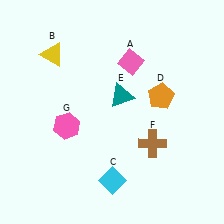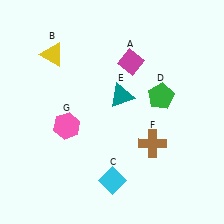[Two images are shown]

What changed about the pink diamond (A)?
In Image 1, A is pink. In Image 2, it changed to magenta.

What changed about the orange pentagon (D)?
In Image 1, D is orange. In Image 2, it changed to green.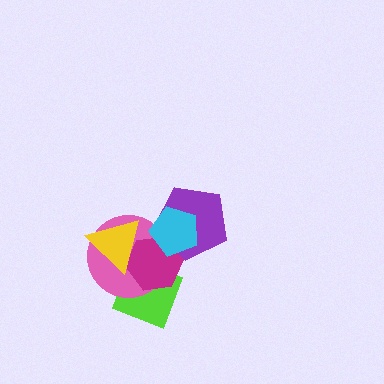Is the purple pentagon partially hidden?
Yes, it is partially covered by another shape.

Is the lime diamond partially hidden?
Yes, it is partially covered by another shape.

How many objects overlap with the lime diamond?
3 objects overlap with the lime diamond.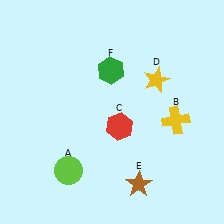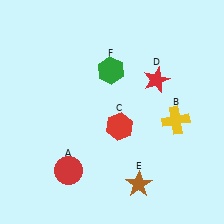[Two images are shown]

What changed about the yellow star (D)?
In Image 1, D is yellow. In Image 2, it changed to red.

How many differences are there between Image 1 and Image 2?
There are 2 differences between the two images.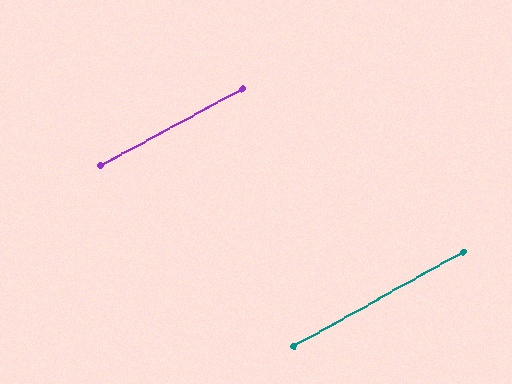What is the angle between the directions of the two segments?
Approximately 0 degrees.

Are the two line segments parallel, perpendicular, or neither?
Parallel — their directions differ by only 0.4°.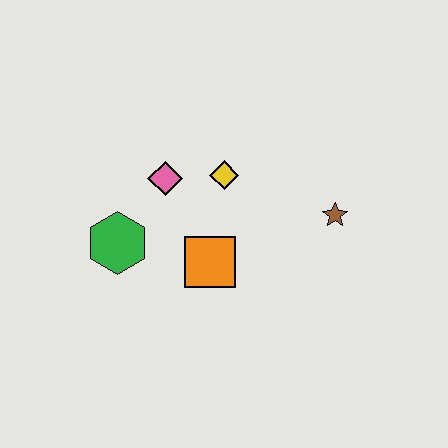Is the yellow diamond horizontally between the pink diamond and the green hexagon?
No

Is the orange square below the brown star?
Yes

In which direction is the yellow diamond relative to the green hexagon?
The yellow diamond is to the right of the green hexagon.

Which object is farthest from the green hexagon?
The brown star is farthest from the green hexagon.